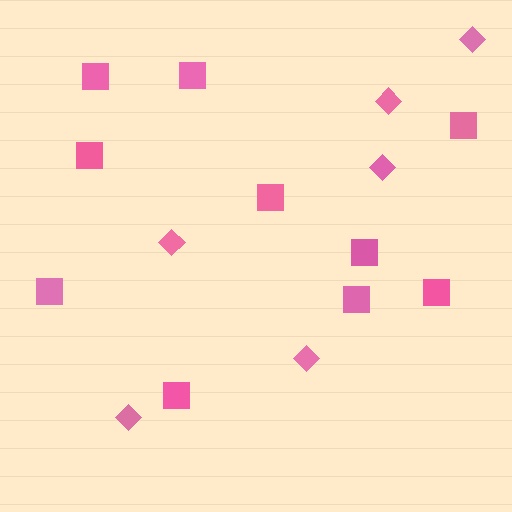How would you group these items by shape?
There are 2 groups: one group of squares (10) and one group of diamonds (6).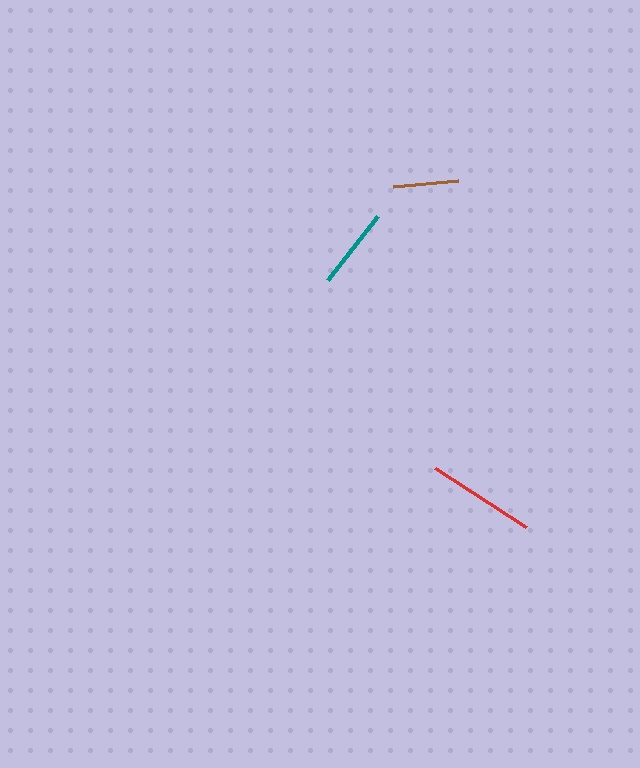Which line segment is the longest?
The red line is the longest at approximately 108 pixels.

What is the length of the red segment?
The red segment is approximately 108 pixels long.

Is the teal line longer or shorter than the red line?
The red line is longer than the teal line.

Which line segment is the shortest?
The brown line is the shortest at approximately 66 pixels.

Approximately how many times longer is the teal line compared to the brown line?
The teal line is approximately 1.2 times the length of the brown line.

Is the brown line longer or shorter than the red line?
The red line is longer than the brown line.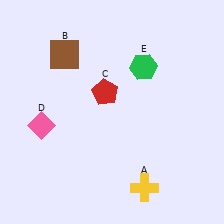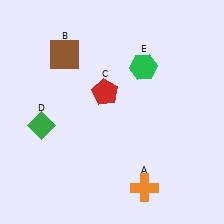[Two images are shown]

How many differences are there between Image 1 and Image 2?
There are 2 differences between the two images.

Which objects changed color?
A changed from yellow to orange. D changed from pink to green.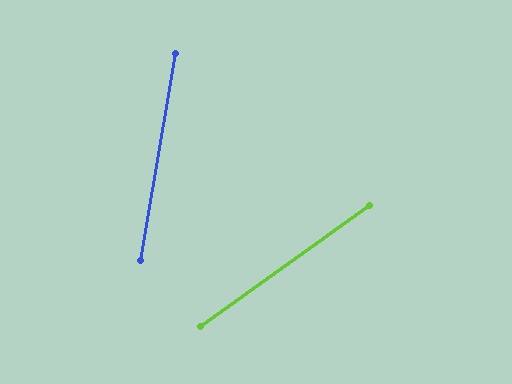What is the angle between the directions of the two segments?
Approximately 45 degrees.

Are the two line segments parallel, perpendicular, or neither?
Neither parallel nor perpendicular — they differ by about 45°.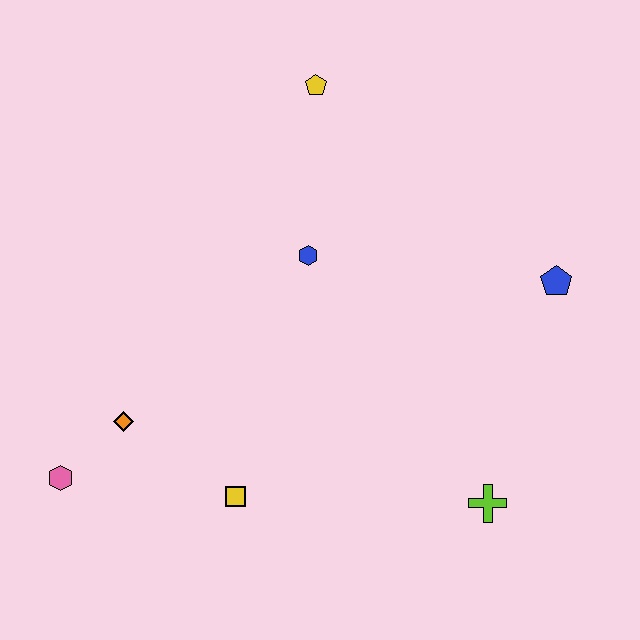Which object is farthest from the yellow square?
The yellow pentagon is farthest from the yellow square.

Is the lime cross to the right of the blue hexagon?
Yes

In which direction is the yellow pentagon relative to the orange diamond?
The yellow pentagon is above the orange diamond.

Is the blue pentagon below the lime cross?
No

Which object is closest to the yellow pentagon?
The blue hexagon is closest to the yellow pentagon.